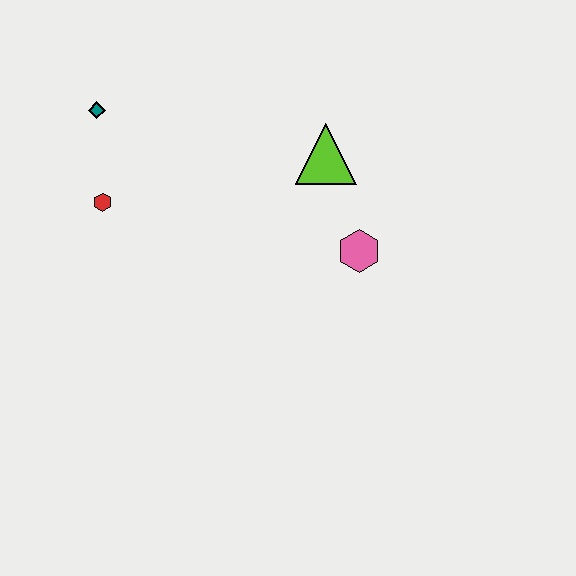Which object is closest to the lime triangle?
The pink hexagon is closest to the lime triangle.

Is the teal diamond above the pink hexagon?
Yes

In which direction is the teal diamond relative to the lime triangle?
The teal diamond is to the left of the lime triangle.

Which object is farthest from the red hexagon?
The pink hexagon is farthest from the red hexagon.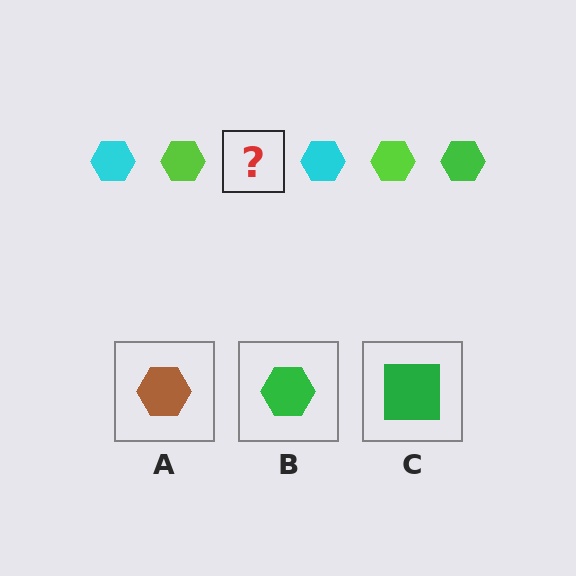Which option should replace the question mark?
Option B.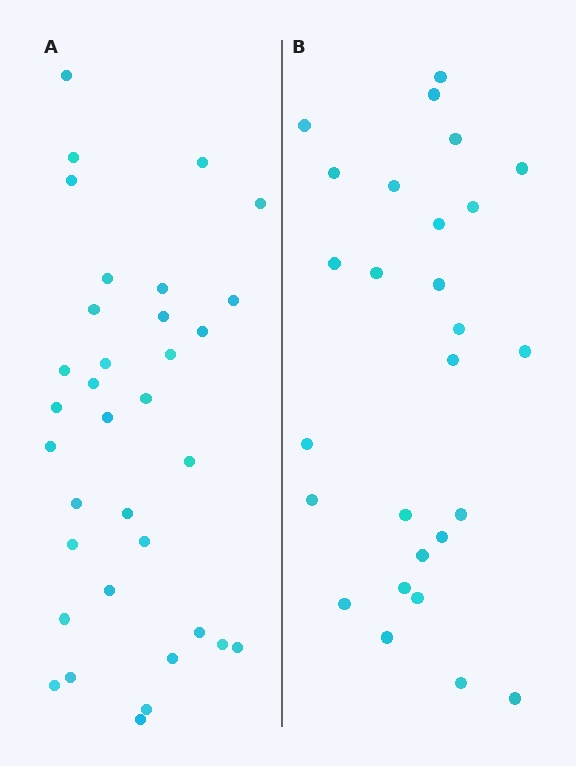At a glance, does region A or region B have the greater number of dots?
Region A (the left region) has more dots.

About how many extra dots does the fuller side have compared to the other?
Region A has roughly 8 or so more dots than region B.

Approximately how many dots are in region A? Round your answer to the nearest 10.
About 30 dots. (The exact count is 34, which rounds to 30.)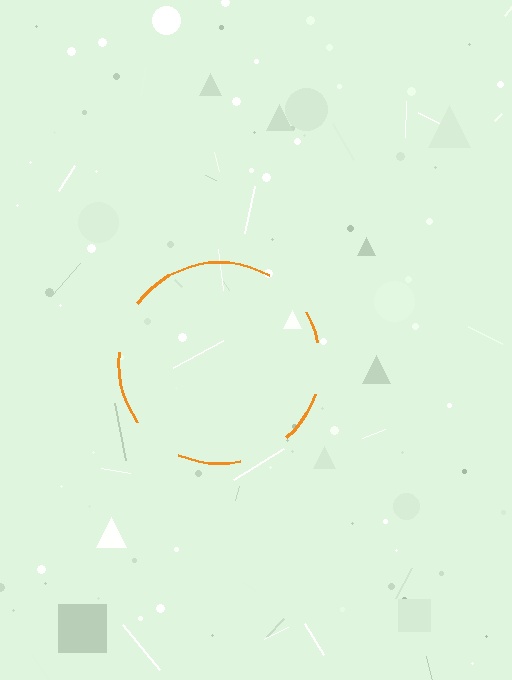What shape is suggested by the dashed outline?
The dashed outline suggests a circle.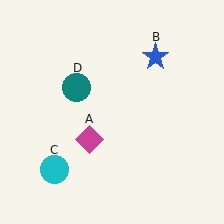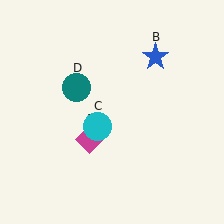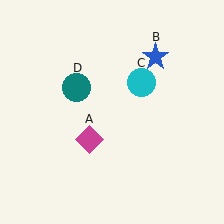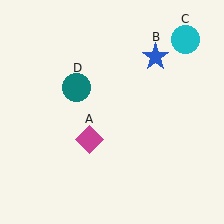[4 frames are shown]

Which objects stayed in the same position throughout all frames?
Magenta diamond (object A) and blue star (object B) and teal circle (object D) remained stationary.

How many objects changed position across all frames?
1 object changed position: cyan circle (object C).